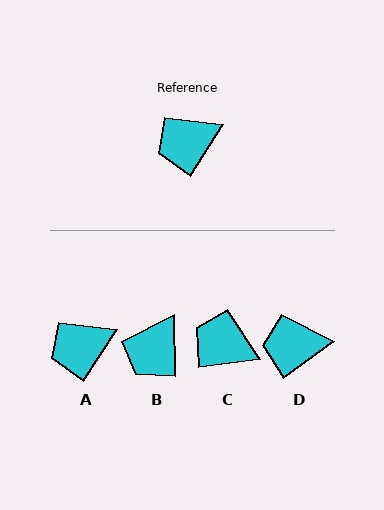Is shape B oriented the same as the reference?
No, it is off by about 33 degrees.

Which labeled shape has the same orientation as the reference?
A.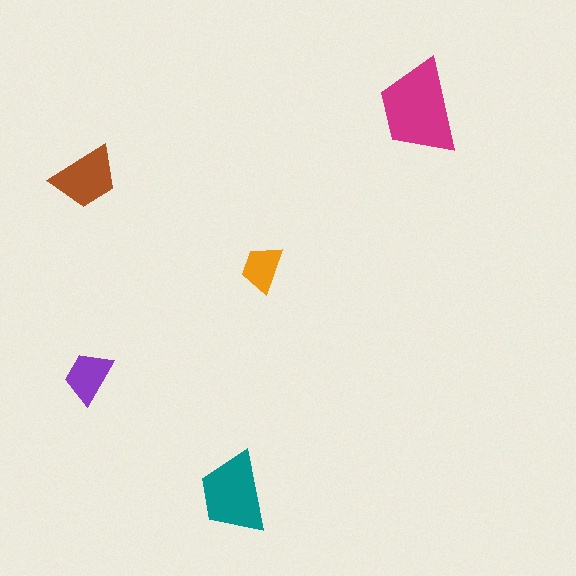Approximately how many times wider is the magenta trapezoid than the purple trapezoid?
About 2 times wider.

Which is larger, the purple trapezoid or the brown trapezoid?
The brown one.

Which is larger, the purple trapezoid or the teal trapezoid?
The teal one.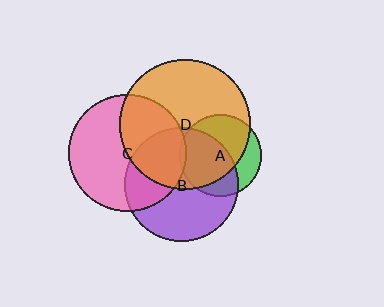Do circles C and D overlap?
Yes.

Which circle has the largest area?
Circle D (orange).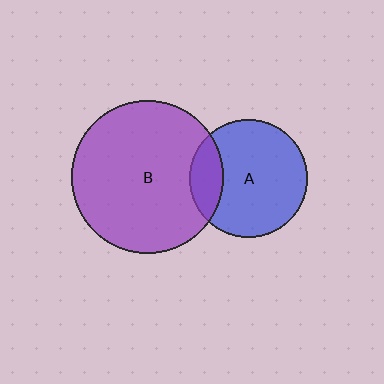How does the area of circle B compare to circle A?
Approximately 1.7 times.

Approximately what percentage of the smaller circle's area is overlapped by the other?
Approximately 20%.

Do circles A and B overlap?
Yes.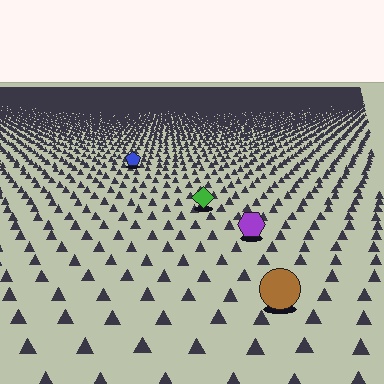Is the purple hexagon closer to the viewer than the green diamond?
Yes. The purple hexagon is closer — you can tell from the texture gradient: the ground texture is coarser near it.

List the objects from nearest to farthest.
From nearest to farthest: the brown circle, the purple hexagon, the green diamond, the blue pentagon.